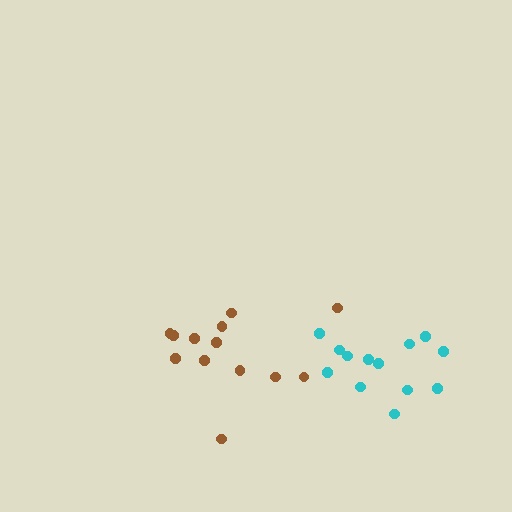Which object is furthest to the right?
The cyan cluster is rightmost.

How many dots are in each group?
Group 1: 13 dots, Group 2: 13 dots (26 total).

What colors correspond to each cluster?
The clusters are colored: brown, cyan.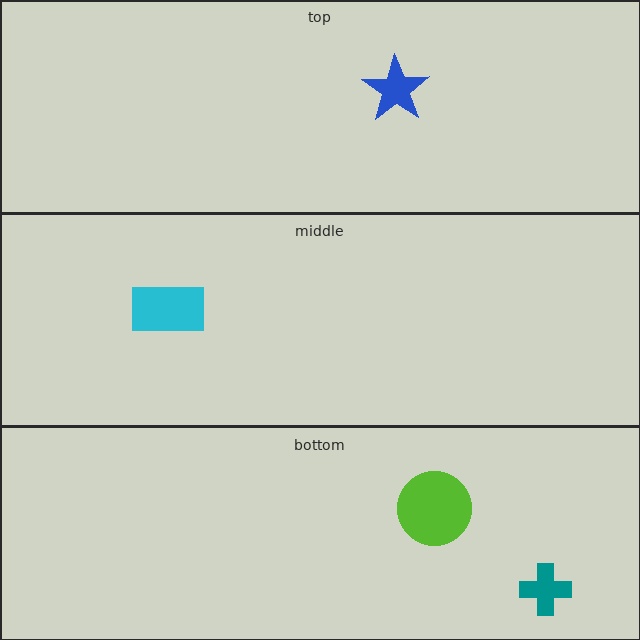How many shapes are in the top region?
1.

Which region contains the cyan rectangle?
The middle region.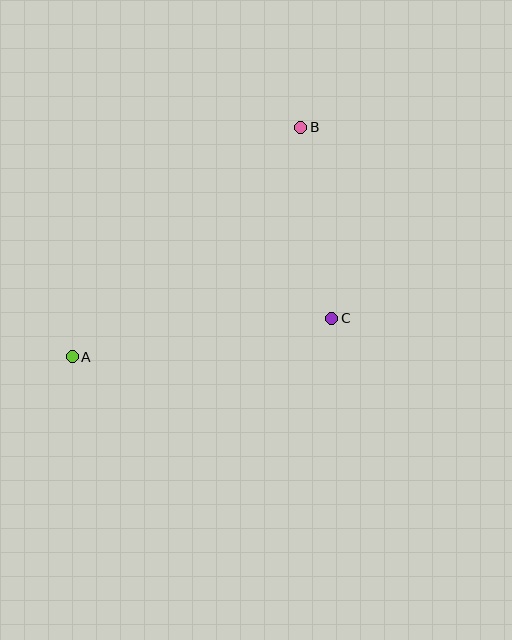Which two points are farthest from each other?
Points A and B are farthest from each other.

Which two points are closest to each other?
Points B and C are closest to each other.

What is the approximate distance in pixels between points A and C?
The distance between A and C is approximately 262 pixels.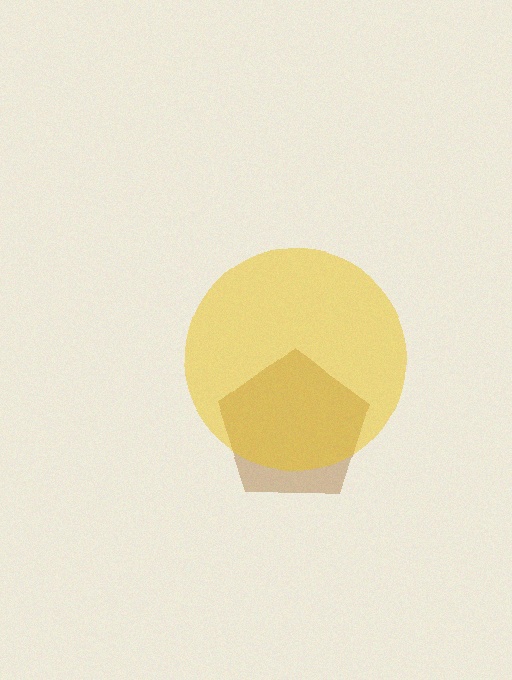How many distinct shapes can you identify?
There are 2 distinct shapes: a brown pentagon, a yellow circle.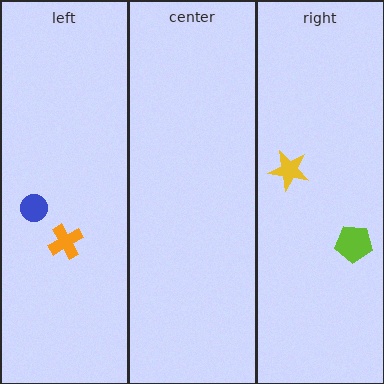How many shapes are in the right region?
2.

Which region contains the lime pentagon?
The right region.